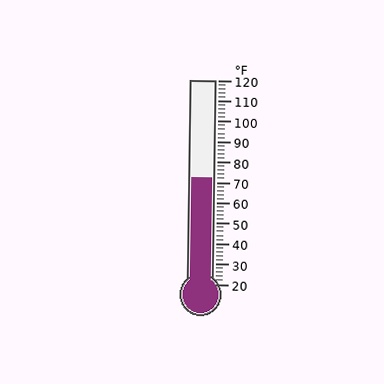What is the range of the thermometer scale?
The thermometer scale ranges from 20°F to 120°F.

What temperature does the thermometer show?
The thermometer shows approximately 72°F.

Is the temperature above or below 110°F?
The temperature is below 110°F.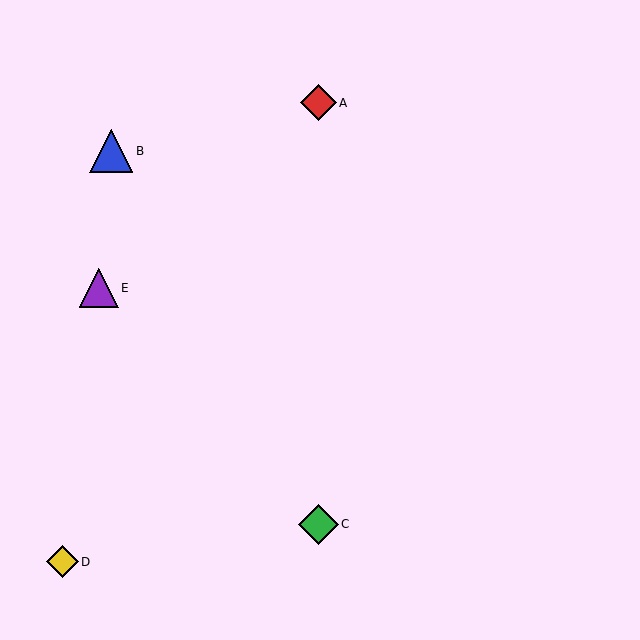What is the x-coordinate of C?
Object C is at x≈318.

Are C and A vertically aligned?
Yes, both are at x≈318.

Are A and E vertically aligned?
No, A is at x≈318 and E is at x≈99.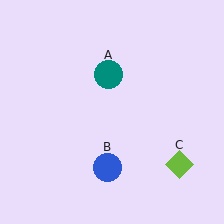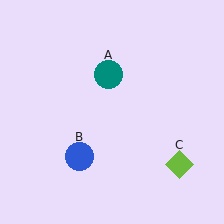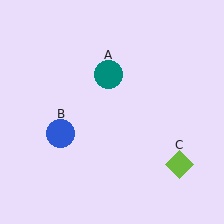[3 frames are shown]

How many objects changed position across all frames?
1 object changed position: blue circle (object B).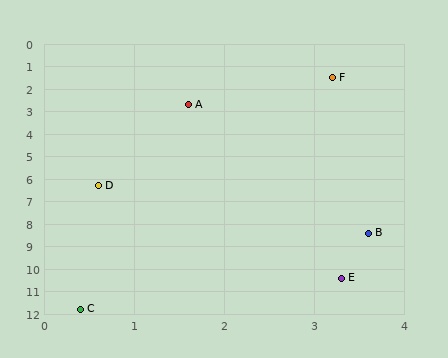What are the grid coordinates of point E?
Point E is at approximately (3.3, 10.4).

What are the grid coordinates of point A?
Point A is at approximately (1.6, 2.7).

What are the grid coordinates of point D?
Point D is at approximately (0.6, 6.3).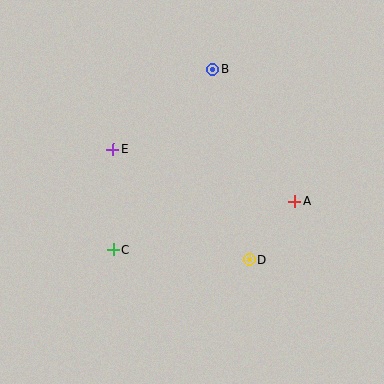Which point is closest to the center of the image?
Point D at (250, 259) is closest to the center.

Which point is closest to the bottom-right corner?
Point D is closest to the bottom-right corner.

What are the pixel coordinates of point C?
Point C is at (113, 250).